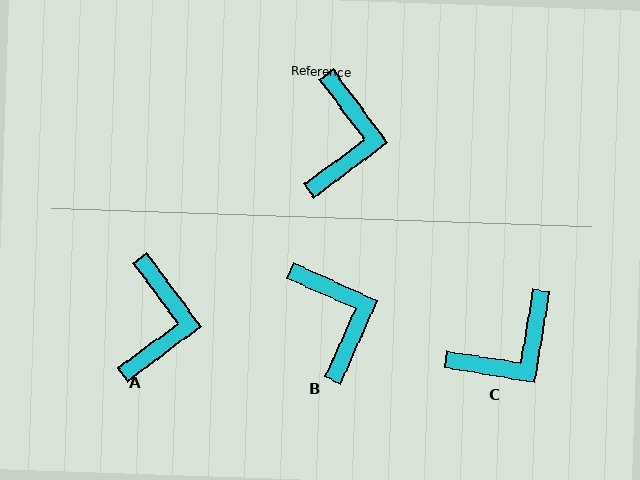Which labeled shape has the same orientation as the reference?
A.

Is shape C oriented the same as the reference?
No, it is off by about 46 degrees.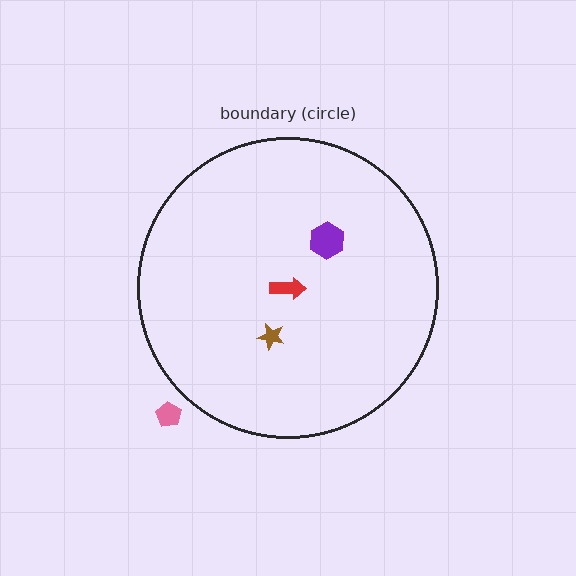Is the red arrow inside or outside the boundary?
Inside.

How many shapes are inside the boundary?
3 inside, 1 outside.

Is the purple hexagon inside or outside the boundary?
Inside.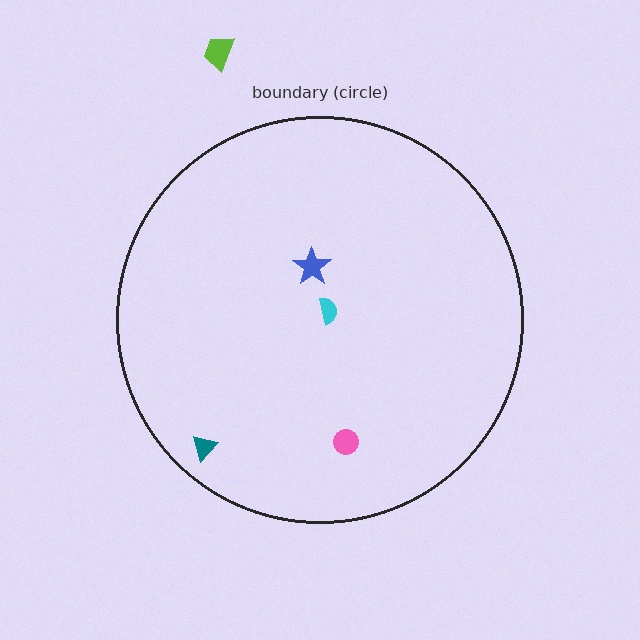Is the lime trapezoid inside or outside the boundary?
Outside.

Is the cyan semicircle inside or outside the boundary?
Inside.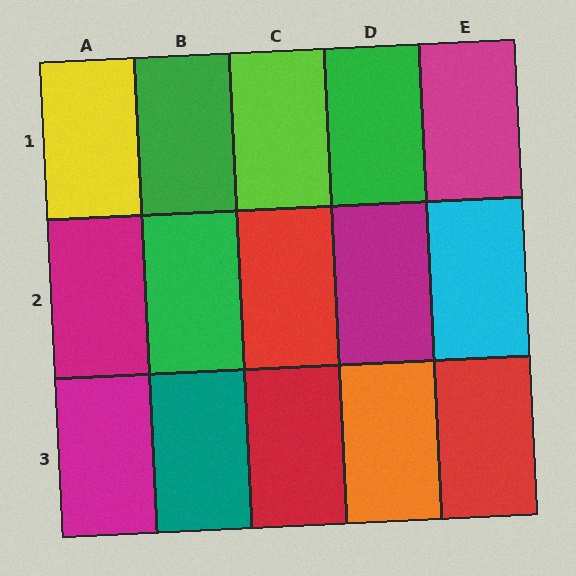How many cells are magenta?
4 cells are magenta.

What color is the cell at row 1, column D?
Green.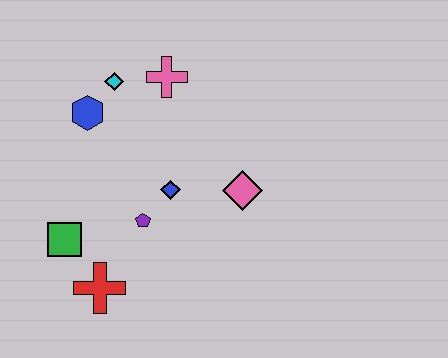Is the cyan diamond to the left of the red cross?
No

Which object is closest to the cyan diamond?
The blue hexagon is closest to the cyan diamond.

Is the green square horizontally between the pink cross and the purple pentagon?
No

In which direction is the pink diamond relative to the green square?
The pink diamond is to the right of the green square.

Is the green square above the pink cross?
No